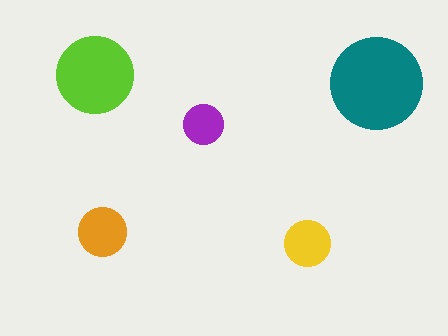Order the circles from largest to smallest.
the teal one, the lime one, the orange one, the yellow one, the purple one.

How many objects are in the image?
There are 5 objects in the image.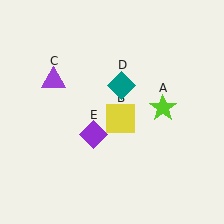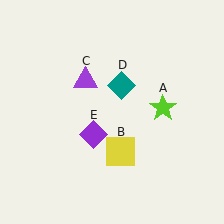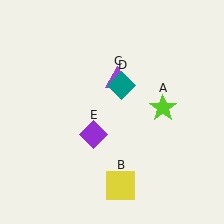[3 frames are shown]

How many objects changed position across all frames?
2 objects changed position: yellow square (object B), purple triangle (object C).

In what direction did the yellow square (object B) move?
The yellow square (object B) moved down.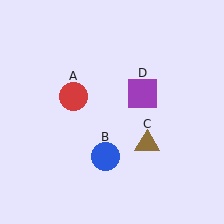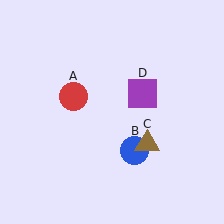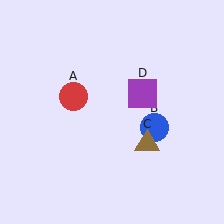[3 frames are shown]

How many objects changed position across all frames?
1 object changed position: blue circle (object B).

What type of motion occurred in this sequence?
The blue circle (object B) rotated counterclockwise around the center of the scene.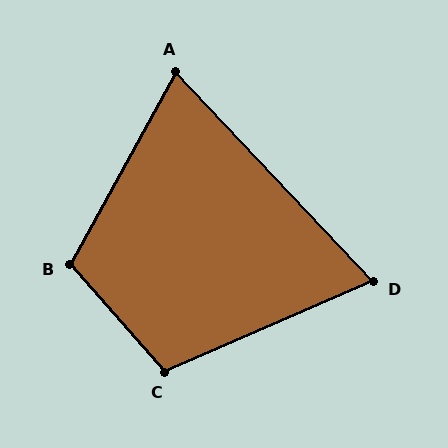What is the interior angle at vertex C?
Approximately 108 degrees (obtuse).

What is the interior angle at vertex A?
Approximately 72 degrees (acute).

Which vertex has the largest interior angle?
B, at approximately 110 degrees.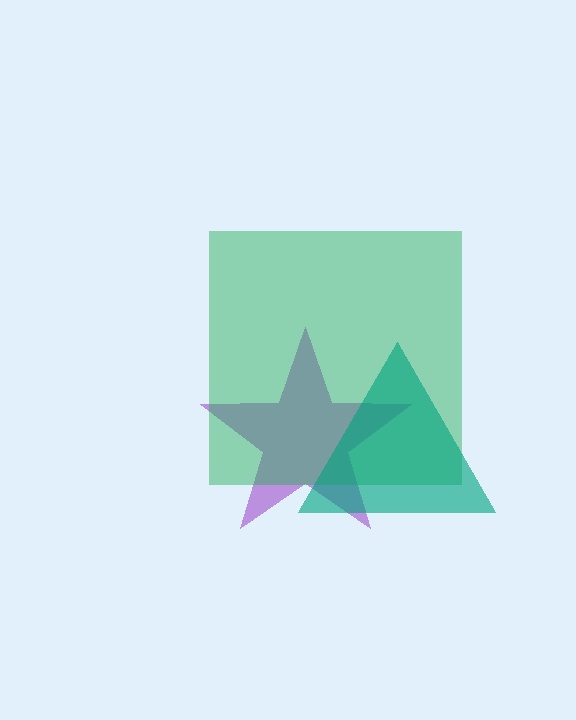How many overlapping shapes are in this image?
There are 3 overlapping shapes in the image.